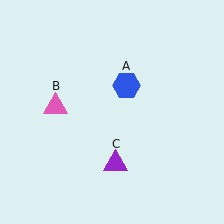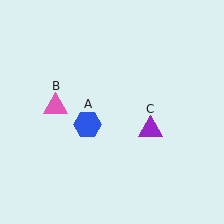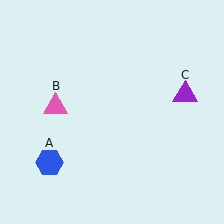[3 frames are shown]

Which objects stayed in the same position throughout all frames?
Pink triangle (object B) remained stationary.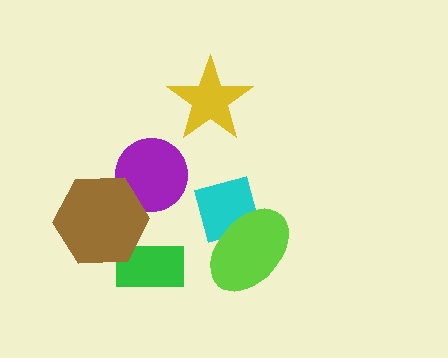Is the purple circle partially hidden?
Yes, it is partially covered by another shape.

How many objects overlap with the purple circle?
1 object overlaps with the purple circle.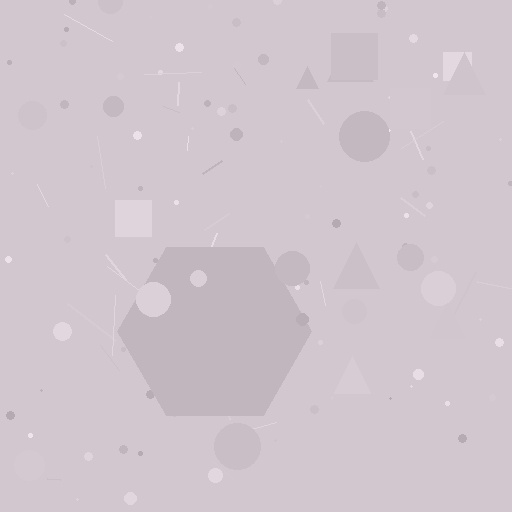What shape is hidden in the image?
A hexagon is hidden in the image.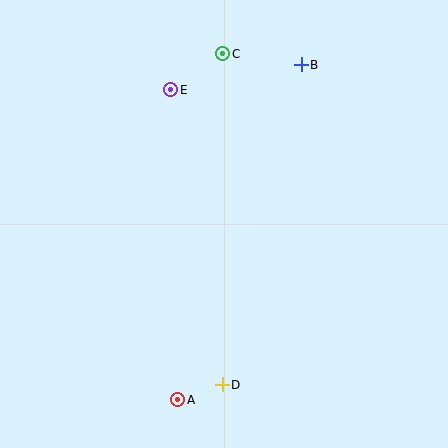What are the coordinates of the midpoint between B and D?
The midpoint between B and D is at (262, 225).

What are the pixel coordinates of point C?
Point C is at (223, 54).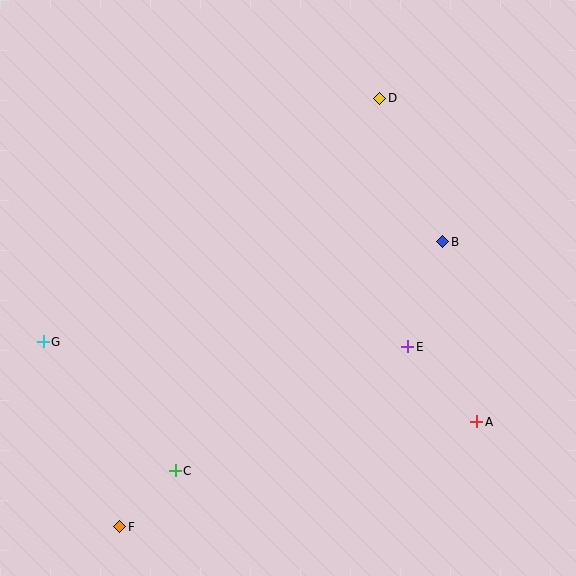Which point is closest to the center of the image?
Point E at (408, 347) is closest to the center.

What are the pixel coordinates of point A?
Point A is at (477, 422).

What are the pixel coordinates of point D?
Point D is at (380, 98).